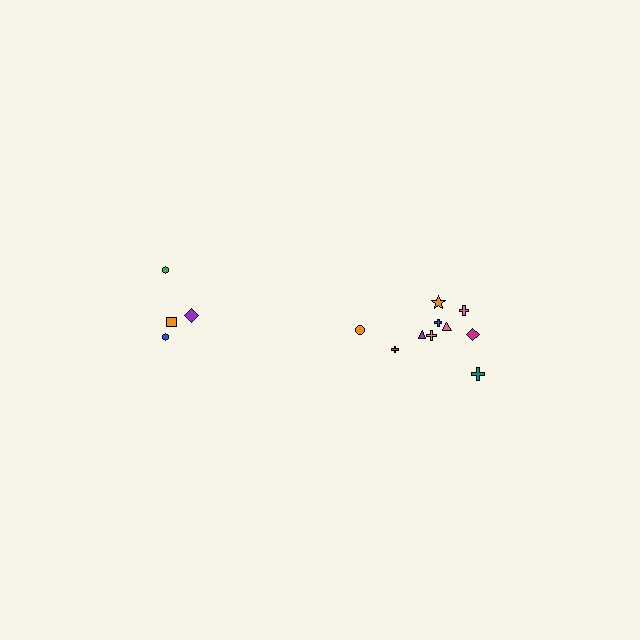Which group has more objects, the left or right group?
The right group.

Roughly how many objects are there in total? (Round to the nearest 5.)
Roughly 15 objects in total.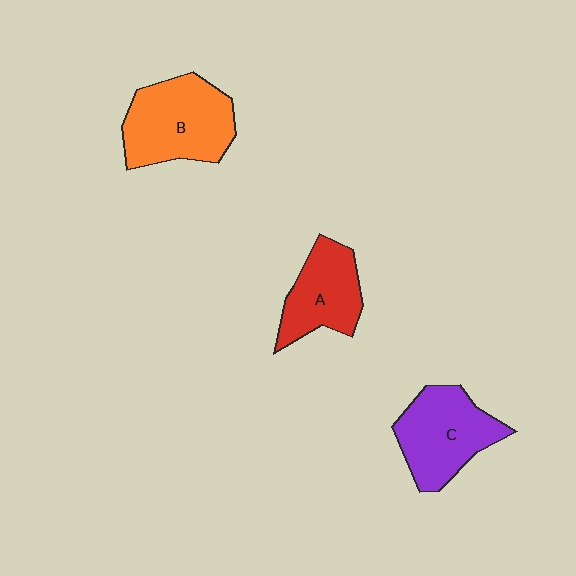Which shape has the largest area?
Shape B (orange).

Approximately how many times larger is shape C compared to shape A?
Approximately 1.2 times.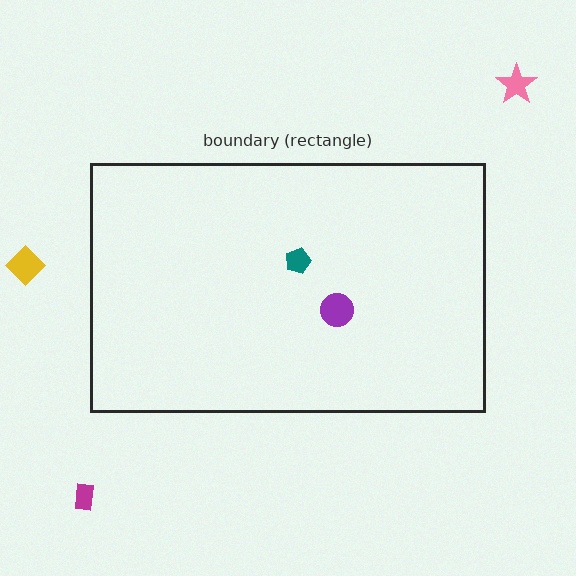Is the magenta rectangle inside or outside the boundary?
Outside.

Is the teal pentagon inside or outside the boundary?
Inside.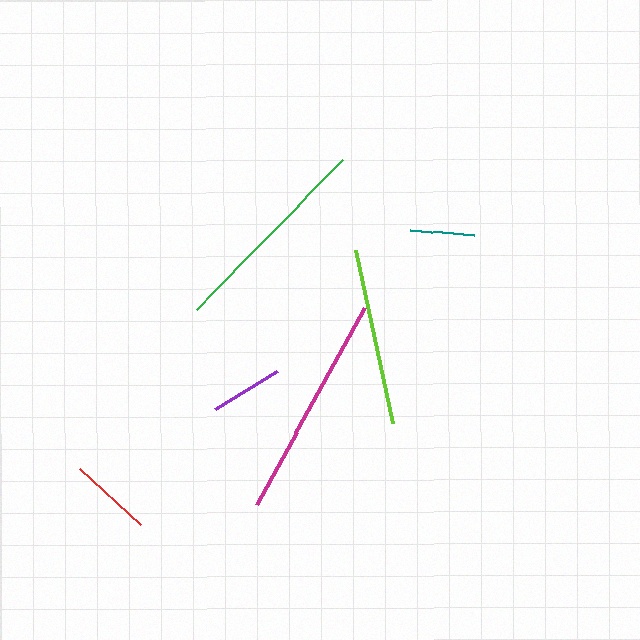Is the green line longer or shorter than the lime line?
The green line is longer than the lime line.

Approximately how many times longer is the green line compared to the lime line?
The green line is approximately 1.2 times the length of the lime line.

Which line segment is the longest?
The magenta line is the longest at approximately 225 pixels.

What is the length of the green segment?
The green segment is approximately 209 pixels long.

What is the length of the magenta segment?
The magenta segment is approximately 225 pixels long.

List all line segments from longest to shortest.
From longest to shortest: magenta, green, lime, red, purple, teal.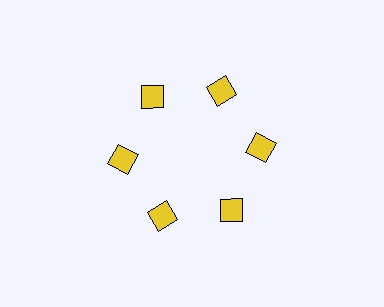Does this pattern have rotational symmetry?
Yes, this pattern has 6-fold rotational symmetry. It looks the same after rotating 60 degrees around the center.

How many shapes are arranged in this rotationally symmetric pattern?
There are 6 shapes, arranged in 6 groups of 1.